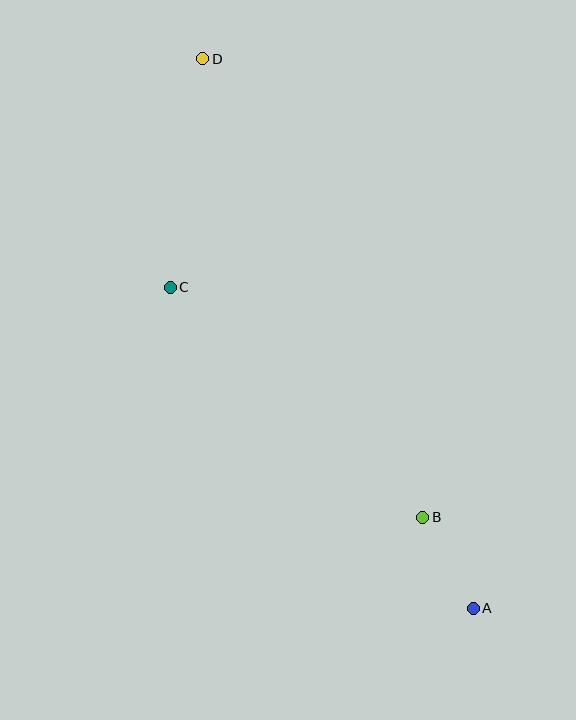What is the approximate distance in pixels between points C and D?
The distance between C and D is approximately 231 pixels.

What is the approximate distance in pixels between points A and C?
The distance between A and C is approximately 441 pixels.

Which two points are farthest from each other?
Points A and D are farthest from each other.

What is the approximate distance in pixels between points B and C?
The distance between B and C is approximately 341 pixels.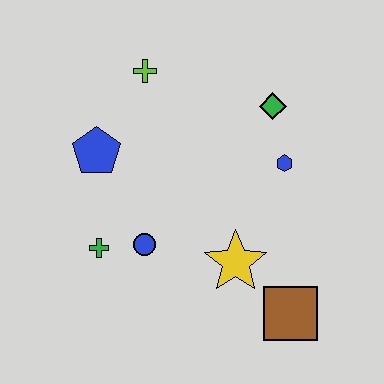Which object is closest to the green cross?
The blue circle is closest to the green cross.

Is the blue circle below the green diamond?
Yes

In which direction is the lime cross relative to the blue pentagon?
The lime cross is above the blue pentagon.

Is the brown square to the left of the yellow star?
No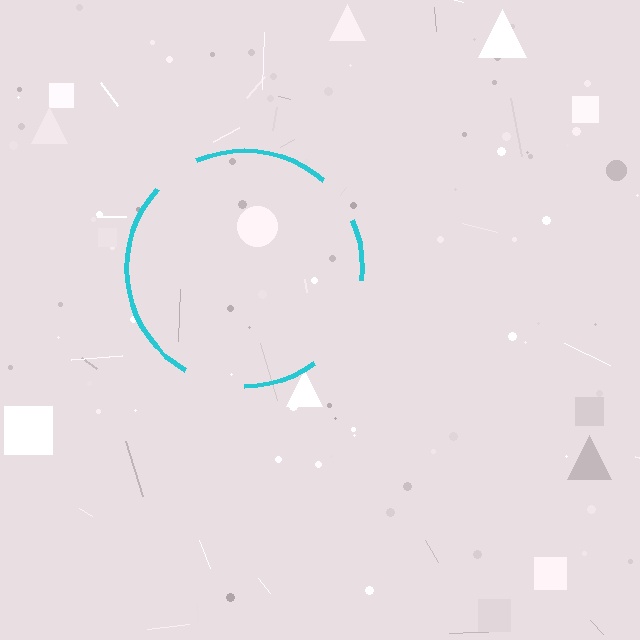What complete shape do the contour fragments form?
The contour fragments form a circle.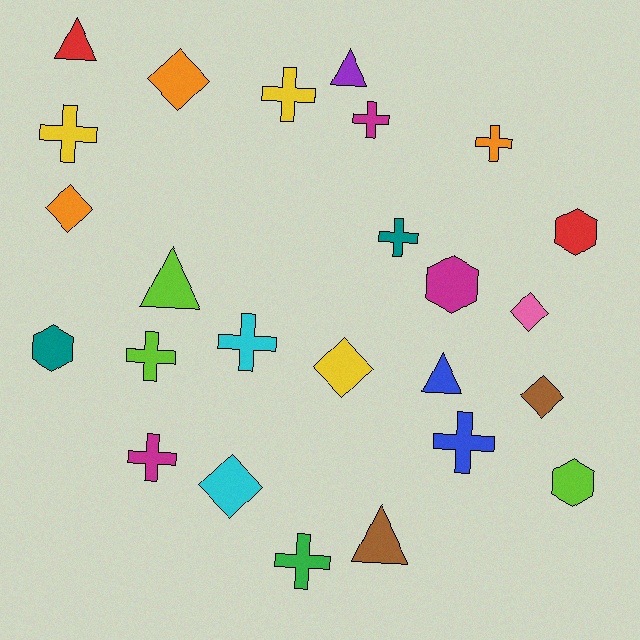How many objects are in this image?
There are 25 objects.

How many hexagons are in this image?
There are 4 hexagons.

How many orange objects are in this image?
There are 3 orange objects.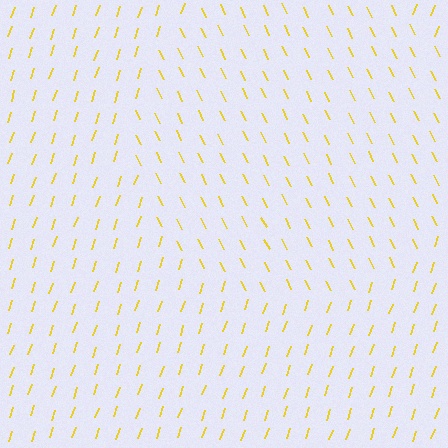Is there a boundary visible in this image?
Yes, there is a texture boundary formed by a change in line orientation.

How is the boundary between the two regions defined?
The boundary is defined purely by a change in line orientation (approximately 45 degrees difference). All lines are the same color and thickness.